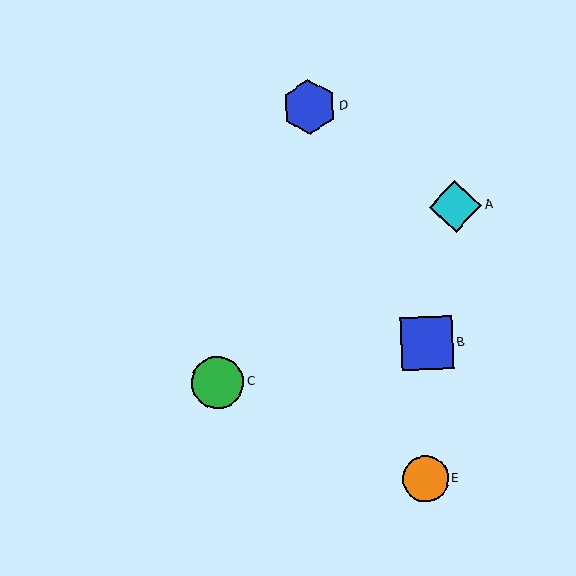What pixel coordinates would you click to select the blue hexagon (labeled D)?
Click at (309, 107) to select the blue hexagon D.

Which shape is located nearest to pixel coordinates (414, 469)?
The orange circle (labeled E) at (425, 479) is nearest to that location.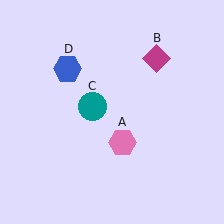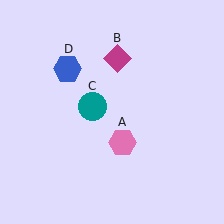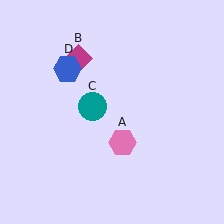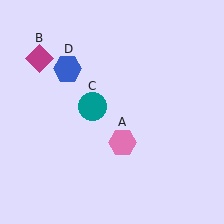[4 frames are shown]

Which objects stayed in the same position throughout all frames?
Pink hexagon (object A) and teal circle (object C) and blue hexagon (object D) remained stationary.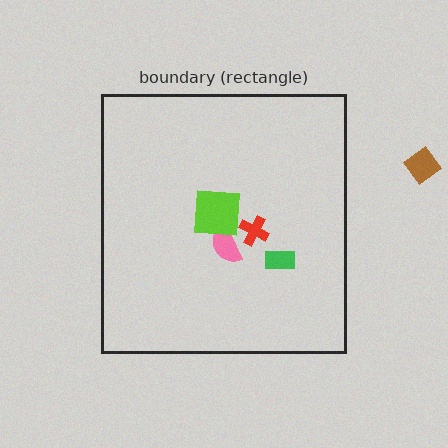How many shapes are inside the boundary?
4 inside, 1 outside.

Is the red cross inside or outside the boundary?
Inside.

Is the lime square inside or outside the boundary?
Inside.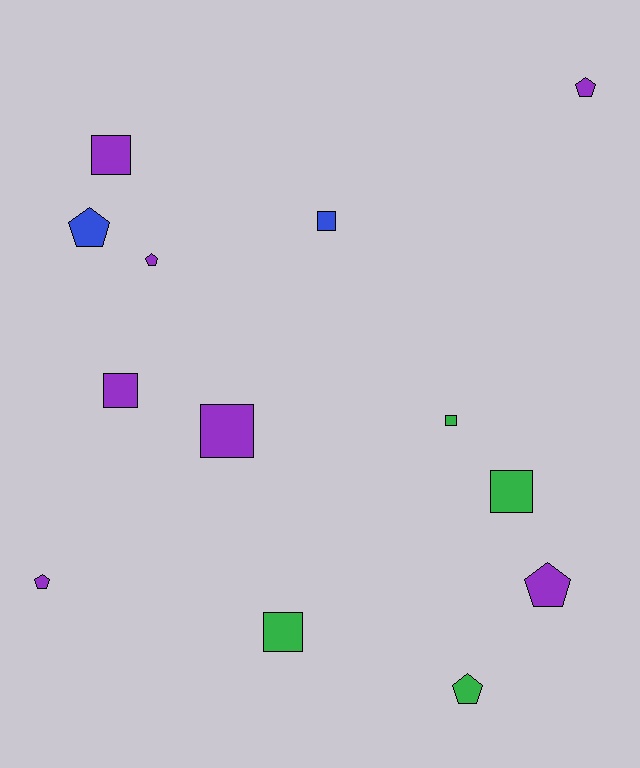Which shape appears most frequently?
Square, with 7 objects.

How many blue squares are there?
There is 1 blue square.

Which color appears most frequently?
Purple, with 7 objects.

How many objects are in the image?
There are 13 objects.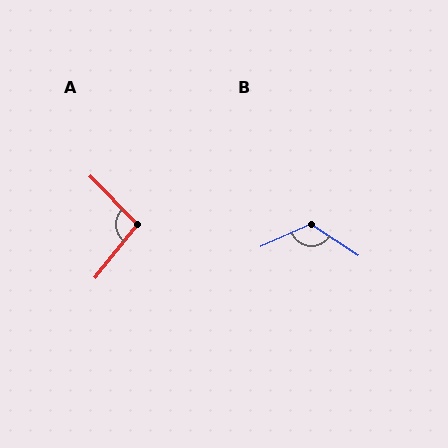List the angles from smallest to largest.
A (97°), B (122°).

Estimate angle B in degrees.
Approximately 122 degrees.